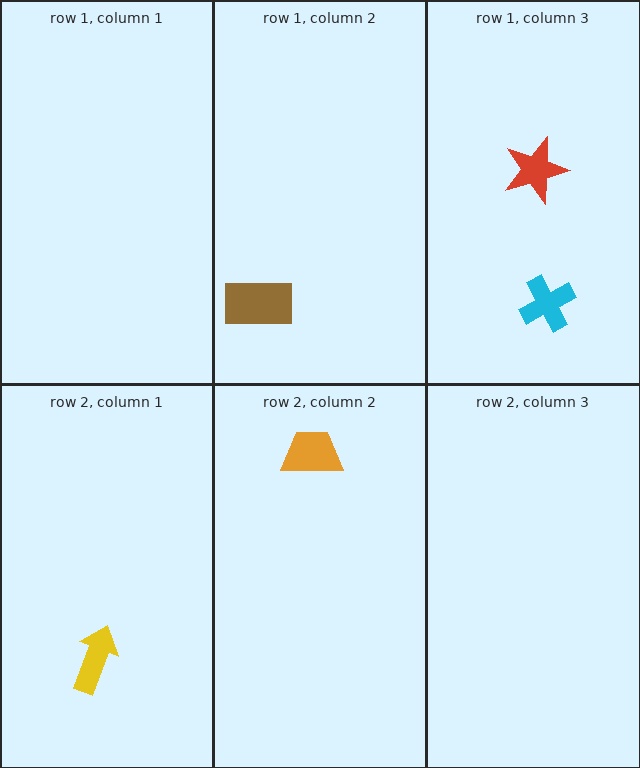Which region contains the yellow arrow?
The row 2, column 1 region.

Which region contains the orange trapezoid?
The row 2, column 2 region.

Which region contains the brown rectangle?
The row 1, column 2 region.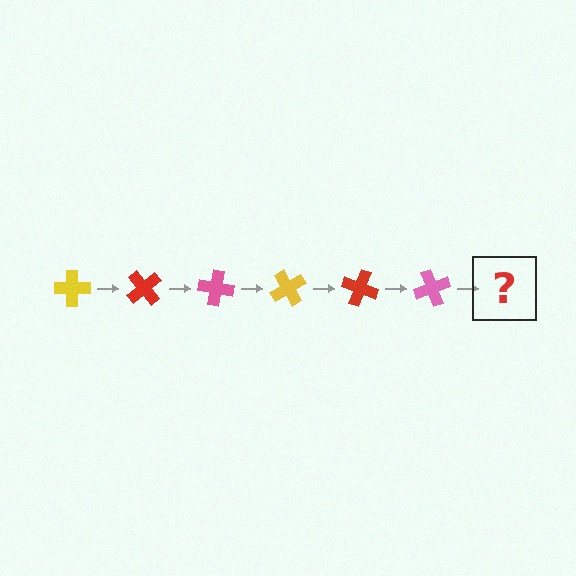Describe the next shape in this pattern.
It should be a yellow cross, rotated 300 degrees from the start.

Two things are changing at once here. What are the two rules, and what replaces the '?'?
The two rules are that it rotates 50 degrees each step and the color cycles through yellow, red, and pink. The '?' should be a yellow cross, rotated 300 degrees from the start.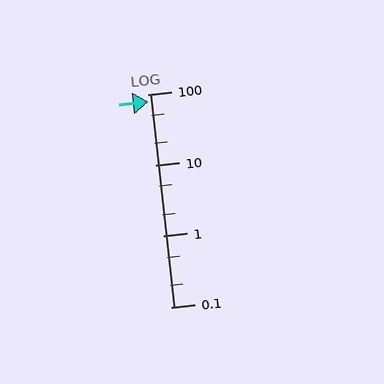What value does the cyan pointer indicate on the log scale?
The pointer indicates approximately 78.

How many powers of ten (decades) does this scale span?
The scale spans 3 decades, from 0.1 to 100.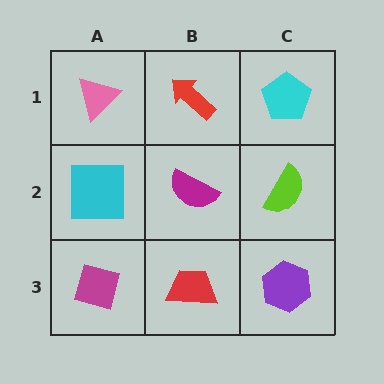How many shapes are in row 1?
3 shapes.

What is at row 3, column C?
A purple hexagon.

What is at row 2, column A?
A cyan square.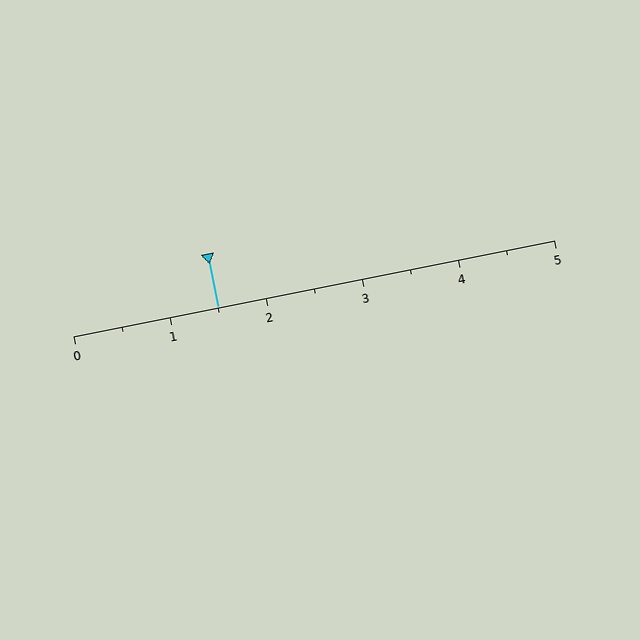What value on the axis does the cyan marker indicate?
The marker indicates approximately 1.5.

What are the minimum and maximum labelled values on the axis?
The axis runs from 0 to 5.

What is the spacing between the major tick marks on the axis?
The major ticks are spaced 1 apart.